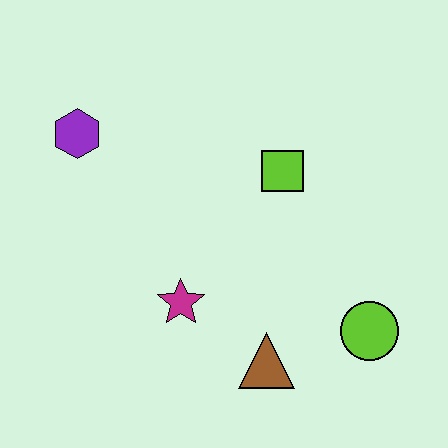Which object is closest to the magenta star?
The brown triangle is closest to the magenta star.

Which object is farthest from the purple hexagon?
The lime circle is farthest from the purple hexagon.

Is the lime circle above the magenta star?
No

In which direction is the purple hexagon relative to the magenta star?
The purple hexagon is above the magenta star.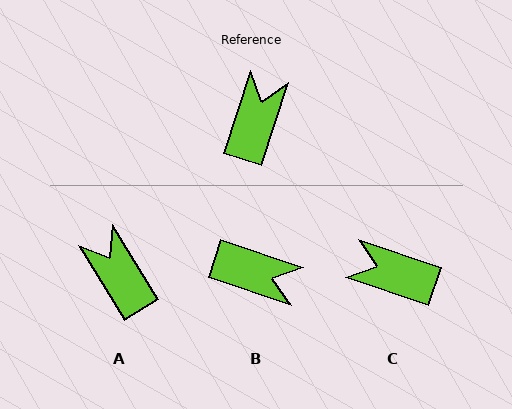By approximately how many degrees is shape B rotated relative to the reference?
Approximately 91 degrees clockwise.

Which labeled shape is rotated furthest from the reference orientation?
B, about 91 degrees away.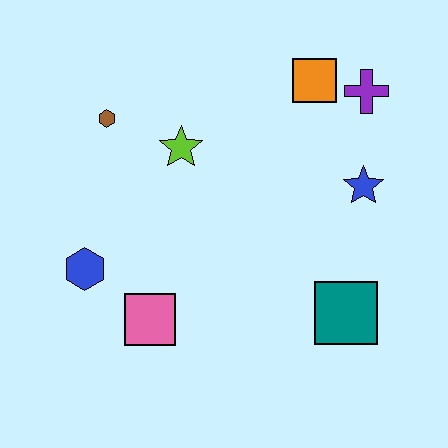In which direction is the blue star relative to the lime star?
The blue star is to the right of the lime star.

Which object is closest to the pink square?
The blue hexagon is closest to the pink square.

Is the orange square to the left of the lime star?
No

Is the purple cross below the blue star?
No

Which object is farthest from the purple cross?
The blue hexagon is farthest from the purple cross.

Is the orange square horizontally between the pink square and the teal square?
Yes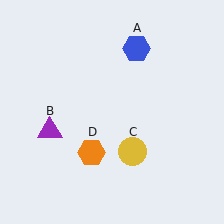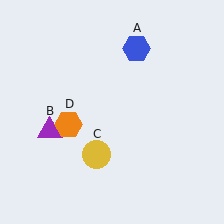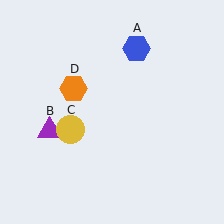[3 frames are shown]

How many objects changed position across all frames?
2 objects changed position: yellow circle (object C), orange hexagon (object D).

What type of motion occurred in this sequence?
The yellow circle (object C), orange hexagon (object D) rotated clockwise around the center of the scene.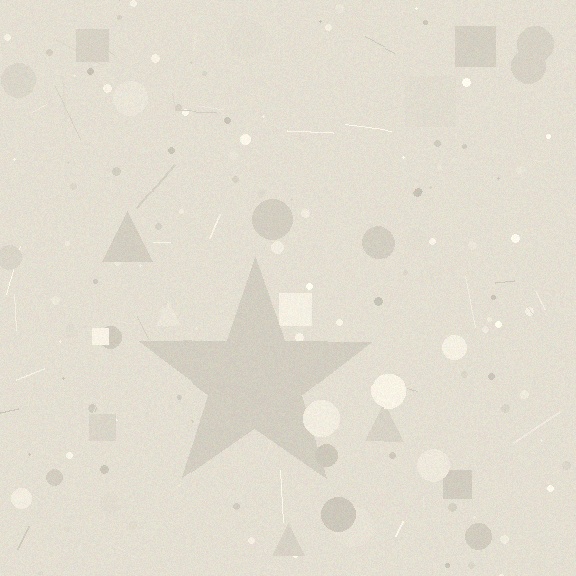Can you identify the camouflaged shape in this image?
The camouflaged shape is a star.